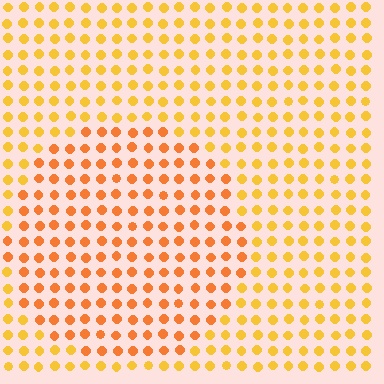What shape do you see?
I see a circle.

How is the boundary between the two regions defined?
The boundary is defined purely by a slight shift in hue (about 23 degrees). Spacing, size, and orientation are identical on both sides.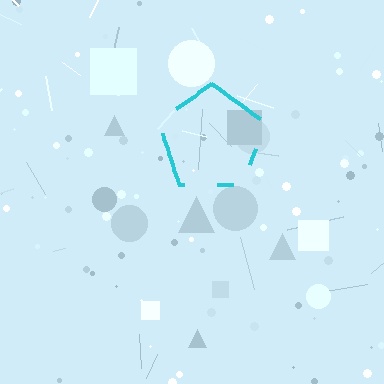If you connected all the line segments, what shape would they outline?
They would outline a pentagon.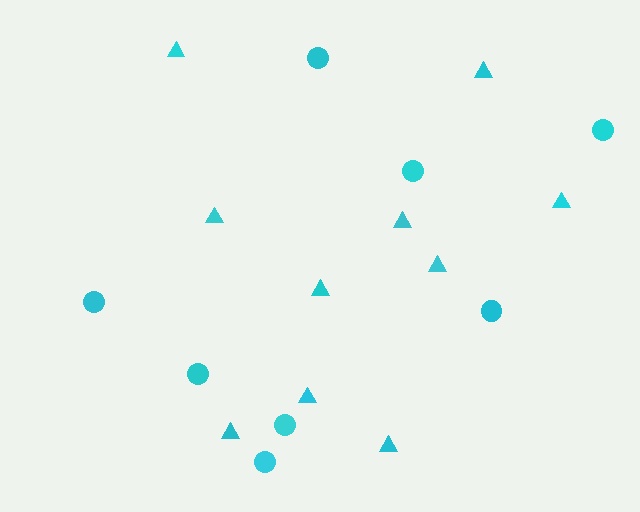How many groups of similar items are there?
There are 2 groups: one group of circles (8) and one group of triangles (10).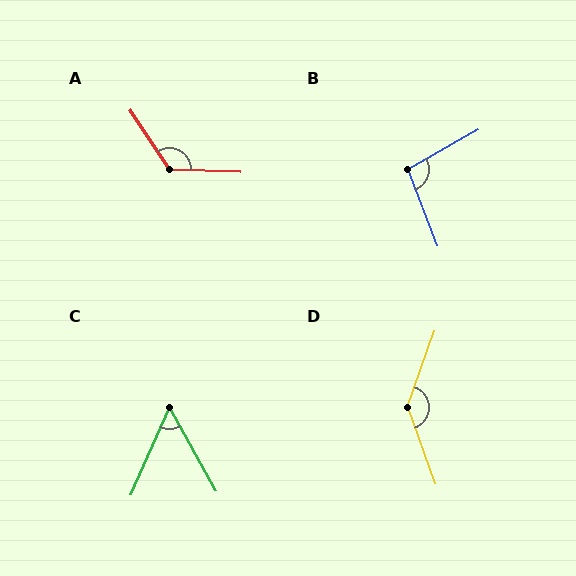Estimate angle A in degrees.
Approximately 126 degrees.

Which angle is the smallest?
C, at approximately 53 degrees.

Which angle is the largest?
D, at approximately 140 degrees.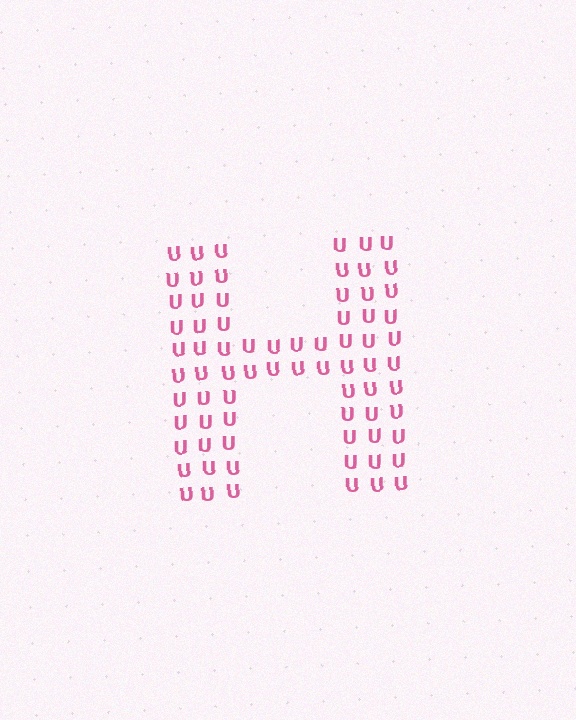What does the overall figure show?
The overall figure shows the letter H.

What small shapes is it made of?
It is made of small letter U's.